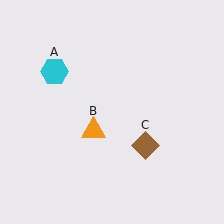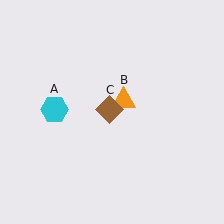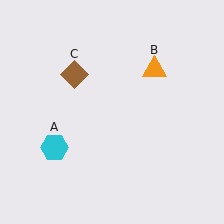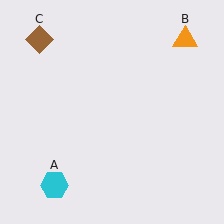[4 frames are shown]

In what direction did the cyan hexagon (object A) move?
The cyan hexagon (object A) moved down.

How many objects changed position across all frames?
3 objects changed position: cyan hexagon (object A), orange triangle (object B), brown diamond (object C).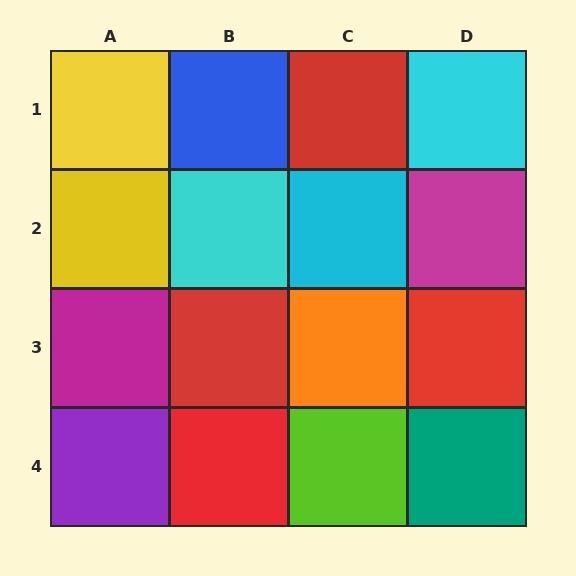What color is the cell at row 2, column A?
Yellow.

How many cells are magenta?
2 cells are magenta.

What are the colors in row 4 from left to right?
Purple, red, lime, teal.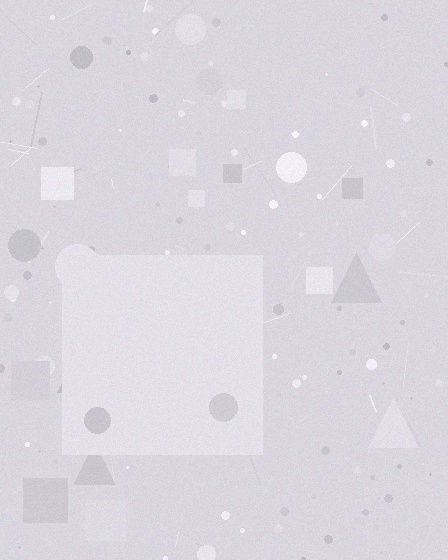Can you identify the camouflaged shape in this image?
The camouflaged shape is a square.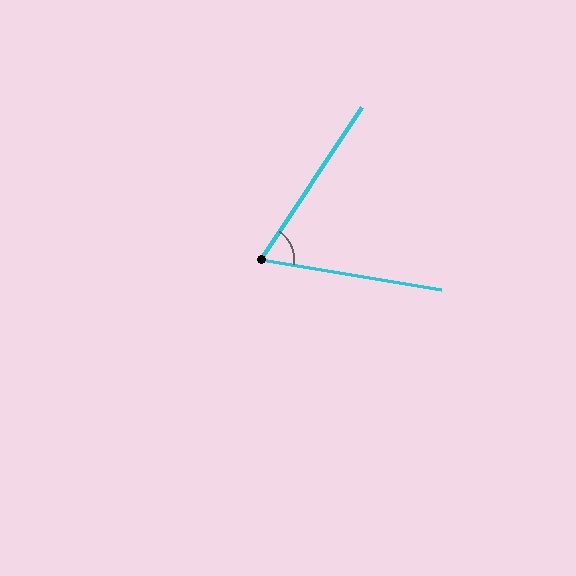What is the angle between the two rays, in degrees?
Approximately 66 degrees.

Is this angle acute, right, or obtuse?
It is acute.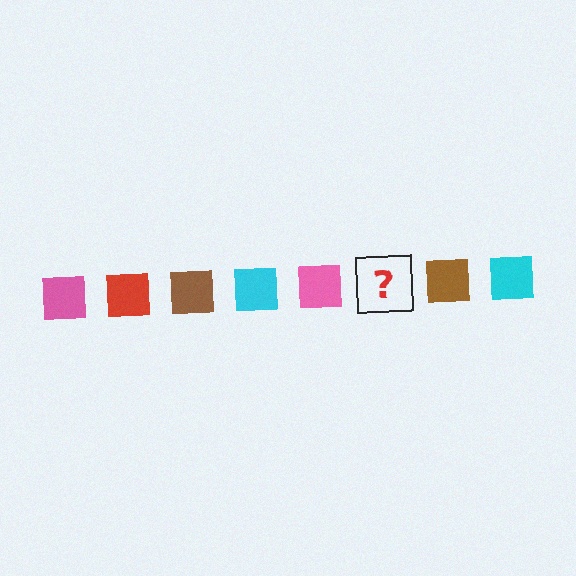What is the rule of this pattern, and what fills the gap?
The rule is that the pattern cycles through pink, red, brown, cyan squares. The gap should be filled with a red square.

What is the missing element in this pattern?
The missing element is a red square.